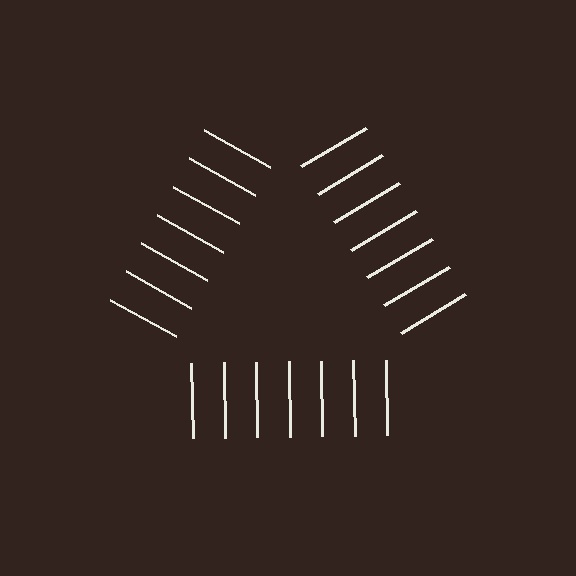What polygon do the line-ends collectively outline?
An illusory triangle — the line segments terminate on its edges but no continuous stroke is drawn.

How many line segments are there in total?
21 — 7 along each of the 3 edges.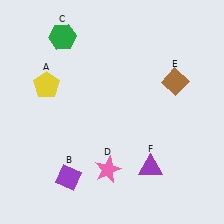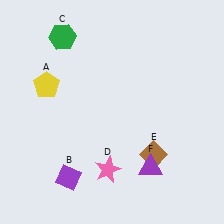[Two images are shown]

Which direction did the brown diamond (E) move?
The brown diamond (E) moved down.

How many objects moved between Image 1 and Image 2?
1 object moved between the two images.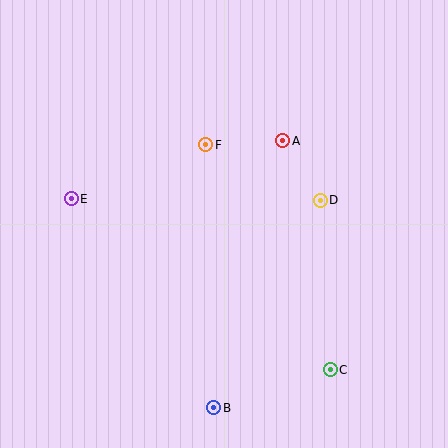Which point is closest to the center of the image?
Point F at (206, 145) is closest to the center.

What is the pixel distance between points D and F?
The distance between D and F is 127 pixels.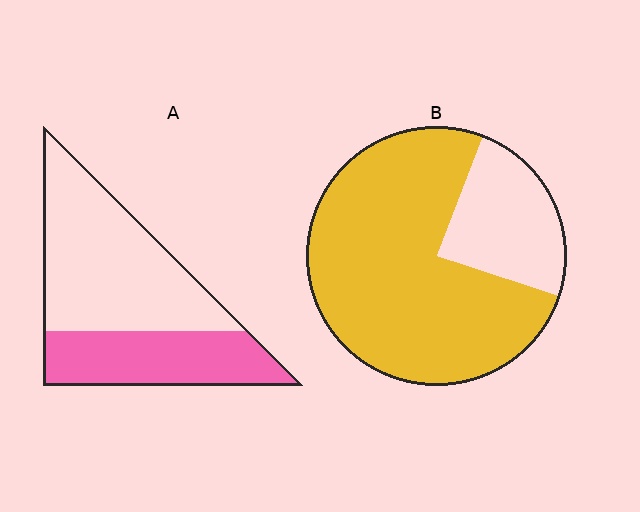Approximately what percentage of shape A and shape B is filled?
A is approximately 40% and B is approximately 75%.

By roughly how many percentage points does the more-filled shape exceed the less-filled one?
By roughly 40 percentage points (B over A).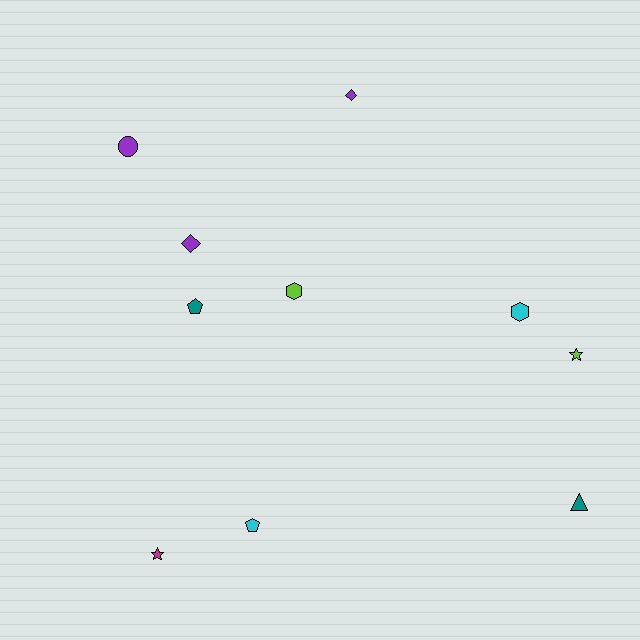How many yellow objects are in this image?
There are no yellow objects.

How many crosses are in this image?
There are no crosses.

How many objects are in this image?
There are 10 objects.